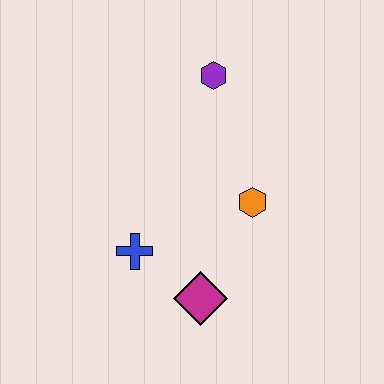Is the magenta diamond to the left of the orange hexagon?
Yes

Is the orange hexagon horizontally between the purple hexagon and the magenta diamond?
No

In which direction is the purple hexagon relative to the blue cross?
The purple hexagon is above the blue cross.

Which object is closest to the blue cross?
The magenta diamond is closest to the blue cross.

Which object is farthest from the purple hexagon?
The magenta diamond is farthest from the purple hexagon.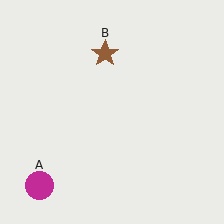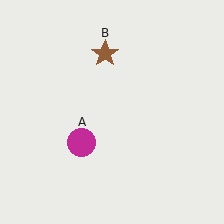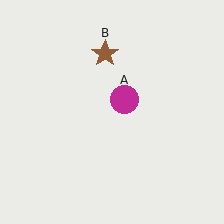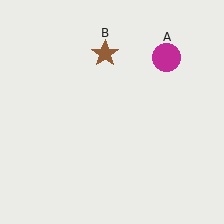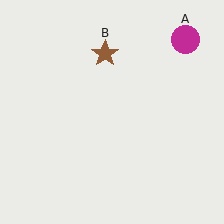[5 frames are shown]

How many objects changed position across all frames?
1 object changed position: magenta circle (object A).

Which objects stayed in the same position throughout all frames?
Brown star (object B) remained stationary.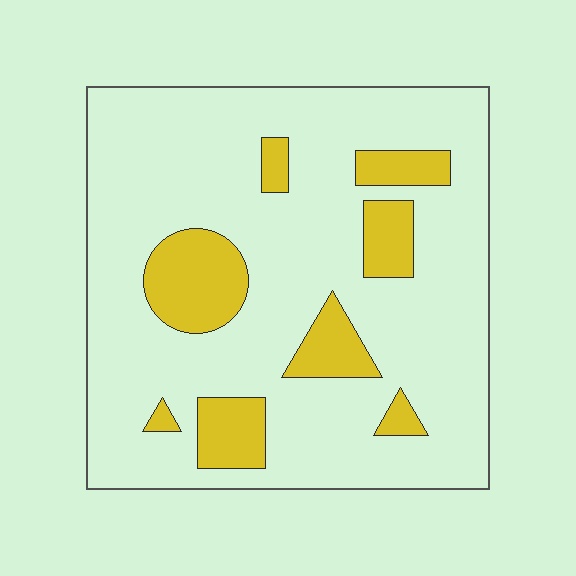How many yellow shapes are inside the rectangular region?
8.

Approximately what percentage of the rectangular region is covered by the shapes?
Approximately 20%.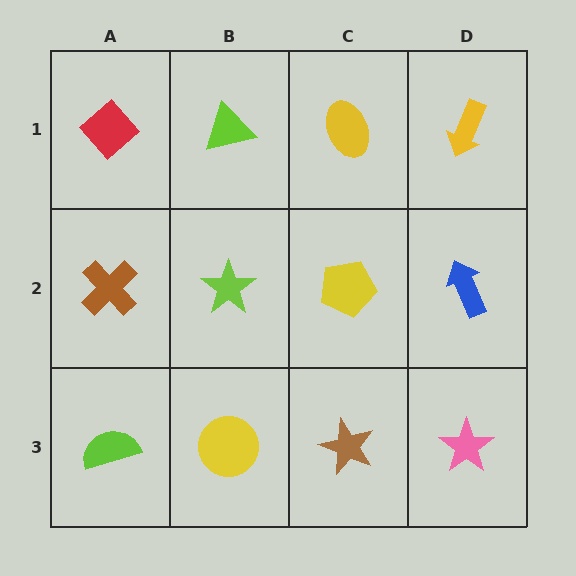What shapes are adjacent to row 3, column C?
A yellow pentagon (row 2, column C), a yellow circle (row 3, column B), a pink star (row 3, column D).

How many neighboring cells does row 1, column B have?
3.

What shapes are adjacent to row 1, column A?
A brown cross (row 2, column A), a lime triangle (row 1, column B).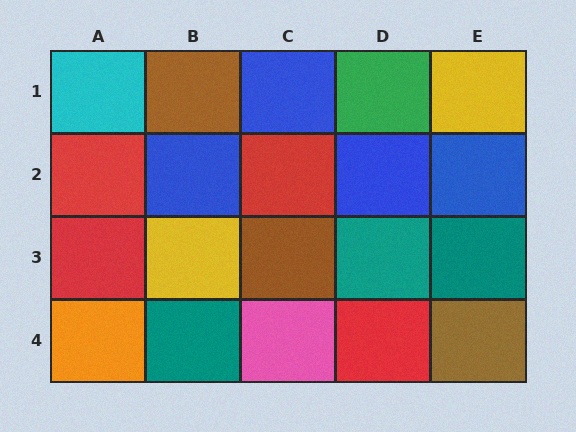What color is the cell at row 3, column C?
Brown.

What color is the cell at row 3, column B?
Yellow.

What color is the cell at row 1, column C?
Blue.